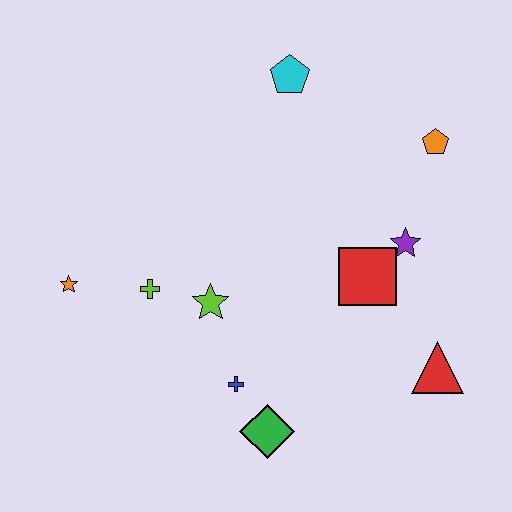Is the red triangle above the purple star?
No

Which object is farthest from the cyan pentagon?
The green diamond is farthest from the cyan pentagon.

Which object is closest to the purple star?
The red square is closest to the purple star.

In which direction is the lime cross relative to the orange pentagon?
The lime cross is to the left of the orange pentagon.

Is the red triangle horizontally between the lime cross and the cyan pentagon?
No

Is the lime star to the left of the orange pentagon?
Yes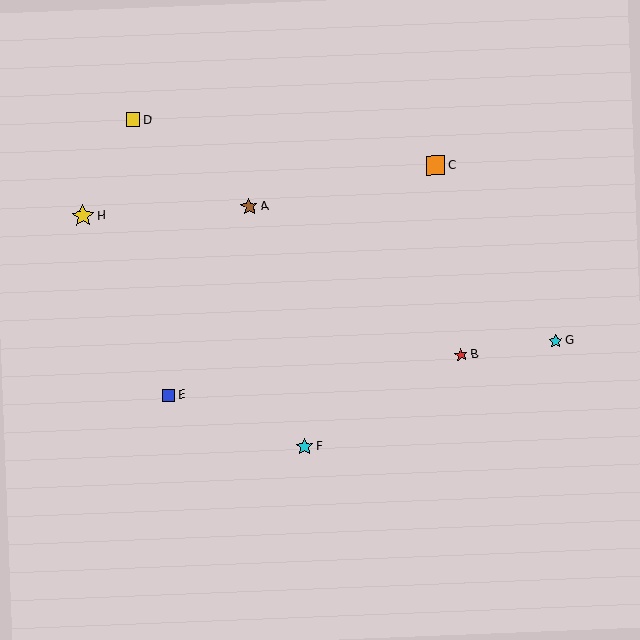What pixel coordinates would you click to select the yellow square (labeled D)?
Click at (133, 120) to select the yellow square D.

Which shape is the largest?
The yellow star (labeled H) is the largest.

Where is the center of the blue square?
The center of the blue square is at (169, 395).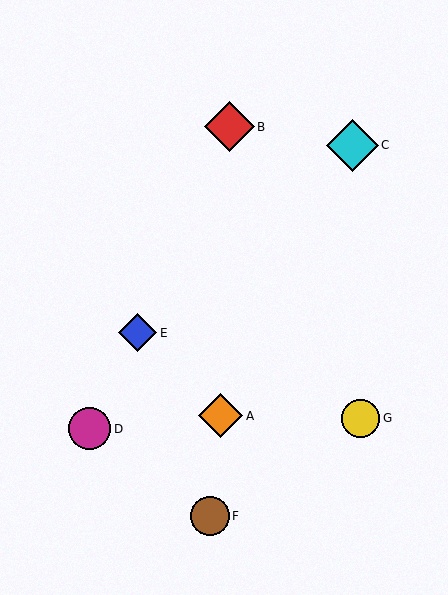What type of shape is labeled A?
Shape A is an orange diamond.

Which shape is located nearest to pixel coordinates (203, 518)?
The brown circle (labeled F) at (210, 516) is nearest to that location.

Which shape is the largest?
The cyan diamond (labeled C) is the largest.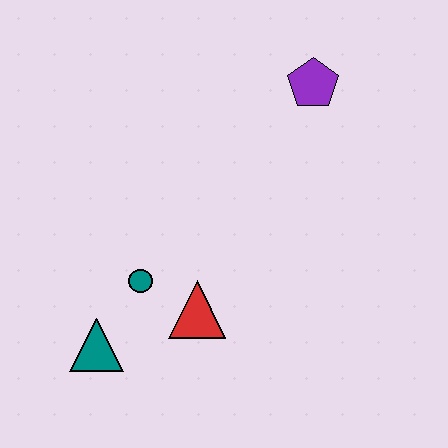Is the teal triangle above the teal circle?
No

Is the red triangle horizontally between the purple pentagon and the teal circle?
Yes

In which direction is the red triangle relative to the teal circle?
The red triangle is to the right of the teal circle.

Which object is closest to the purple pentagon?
The red triangle is closest to the purple pentagon.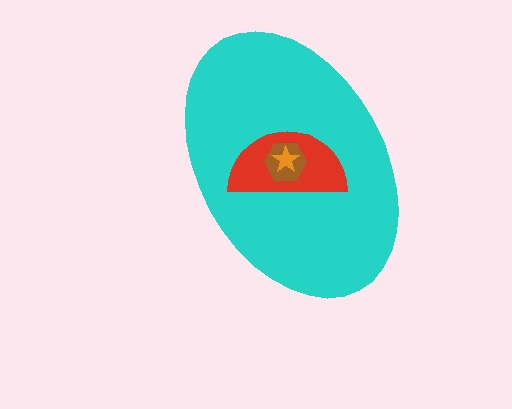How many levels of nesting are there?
4.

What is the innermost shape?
The orange star.